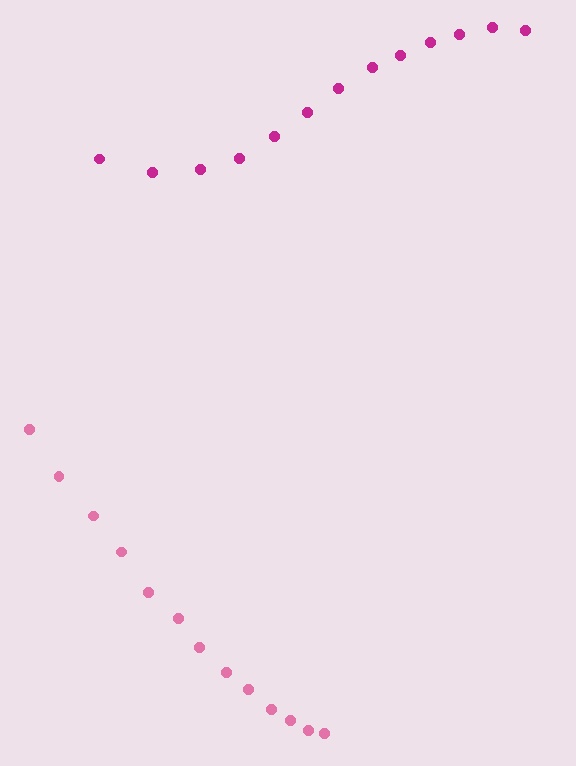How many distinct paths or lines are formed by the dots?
There are 2 distinct paths.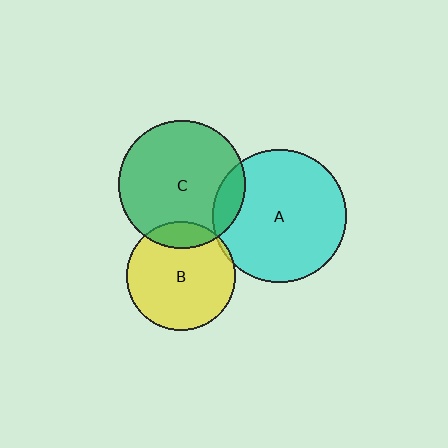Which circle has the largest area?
Circle A (cyan).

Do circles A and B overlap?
Yes.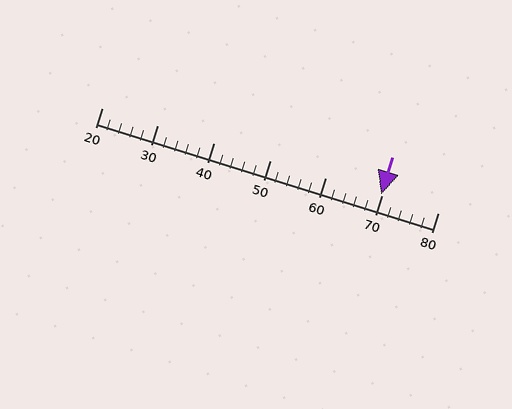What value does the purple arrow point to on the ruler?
The purple arrow points to approximately 70.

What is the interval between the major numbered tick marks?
The major tick marks are spaced 10 units apart.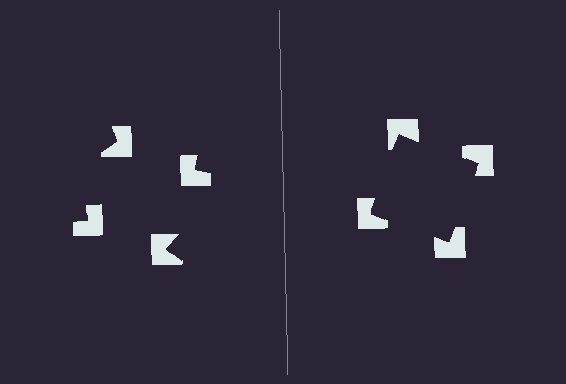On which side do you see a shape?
An illusory square appears on the right side. On the left side the wedge cuts are rotated, so no coherent shape forms.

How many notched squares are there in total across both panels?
8 — 4 on each side.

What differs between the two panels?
The notched squares are positioned identically on both sides; only the wedge orientations differ. On the right they align to a square; on the left they are misaligned.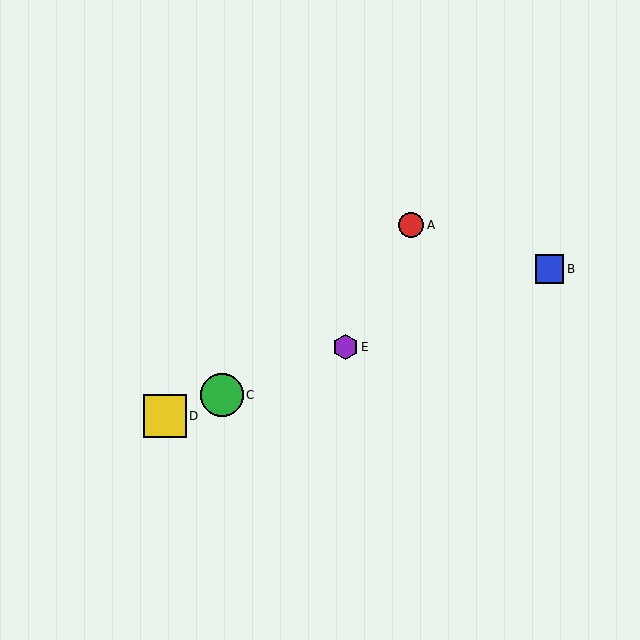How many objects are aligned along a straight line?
4 objects (B, C, D, E) are aligned along a straight line.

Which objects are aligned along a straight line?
Objects B, C, D, E are aligned along a straight line.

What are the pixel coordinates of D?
Object D is at (165, 416).